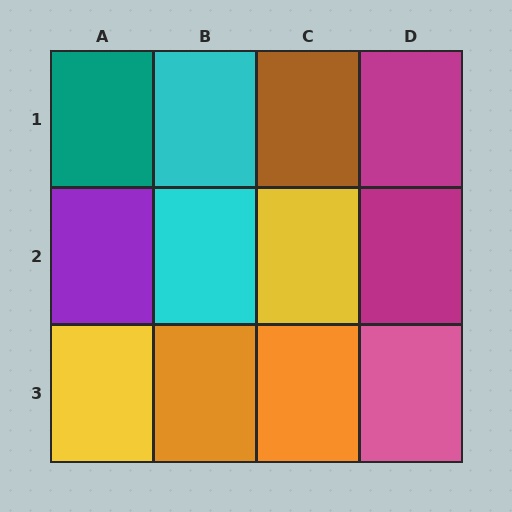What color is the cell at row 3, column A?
Yellow.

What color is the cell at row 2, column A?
Purple.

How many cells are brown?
1 cell is brown.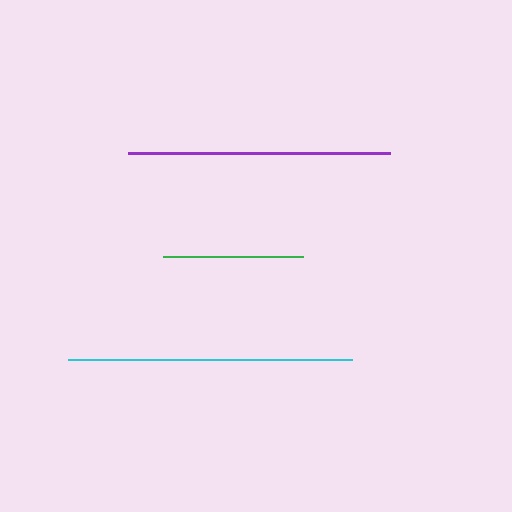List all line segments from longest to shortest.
From longest to shortest: cyan, purple, green.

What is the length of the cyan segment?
The cyan segment is approximately 284 pixels long.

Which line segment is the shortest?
The green line is the shortest at approximately 140 pixels.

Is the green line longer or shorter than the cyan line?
The cyan line is longer than the green line.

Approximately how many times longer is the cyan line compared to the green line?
The cyan line is approximately 2.0 times the length of the green line.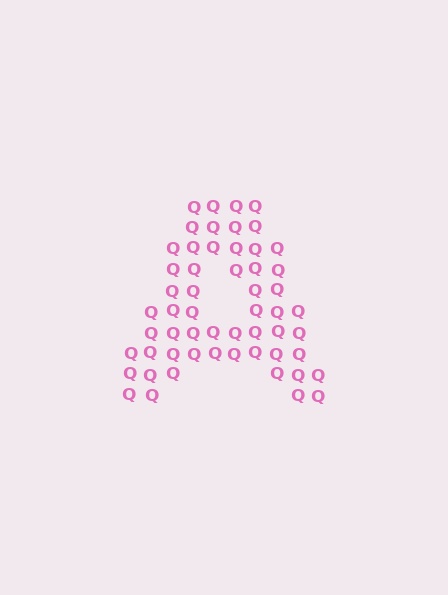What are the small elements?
The small elements are letter Q's.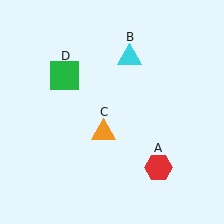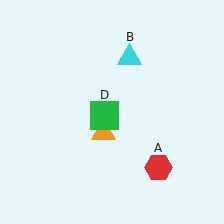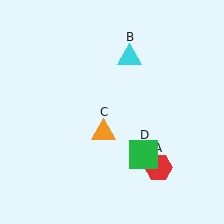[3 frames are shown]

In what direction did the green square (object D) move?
The green square (object D) moved down and to the right.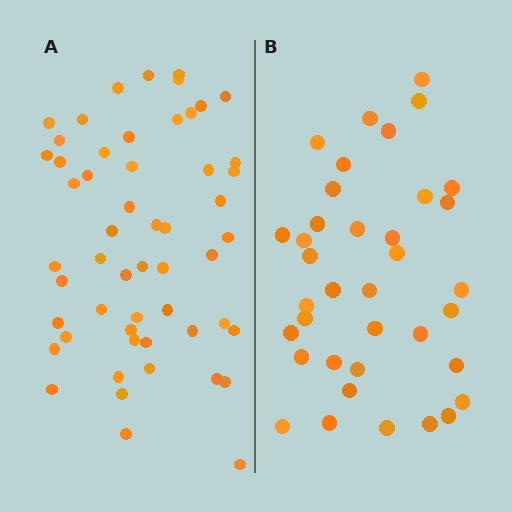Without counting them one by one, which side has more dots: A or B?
Region A (the left region) has more dots.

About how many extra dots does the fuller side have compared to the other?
Region A has approximately 15 more dots than region B.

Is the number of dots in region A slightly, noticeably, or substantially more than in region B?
Region A has substantially more. The ratio is roughly 1.5 to 1.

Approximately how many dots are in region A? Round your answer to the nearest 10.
About 50 dots. (The exact count is 54, which rounds to 50.)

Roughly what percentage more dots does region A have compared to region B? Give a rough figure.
About 45% more.